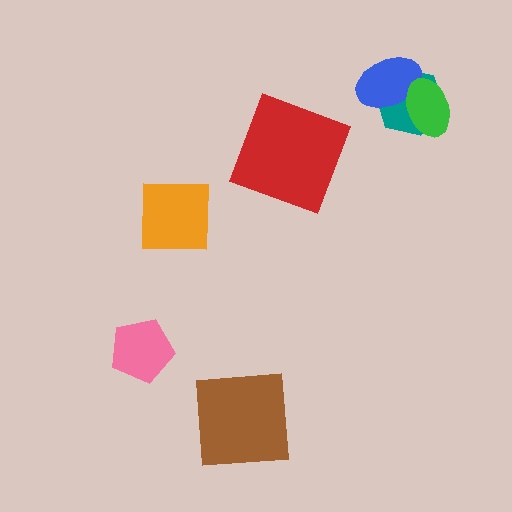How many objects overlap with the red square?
0 objects overlap with the red square.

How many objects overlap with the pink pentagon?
0 objects overlap with the pink pentagon.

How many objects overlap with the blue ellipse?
2 objects overlap with the blue ellipse.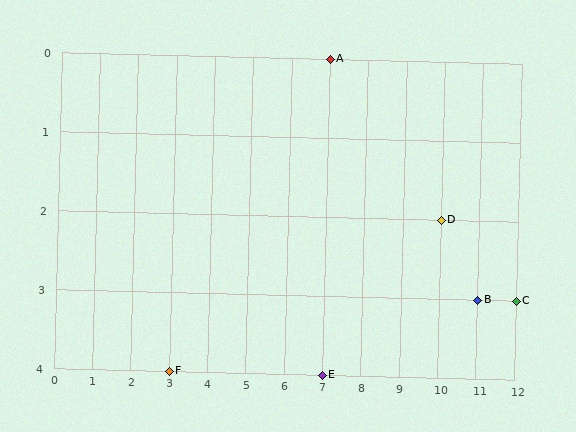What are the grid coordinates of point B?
Point B is at grid coordinates (11, 3).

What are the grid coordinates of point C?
Point C is at grid coordinates (12, 3).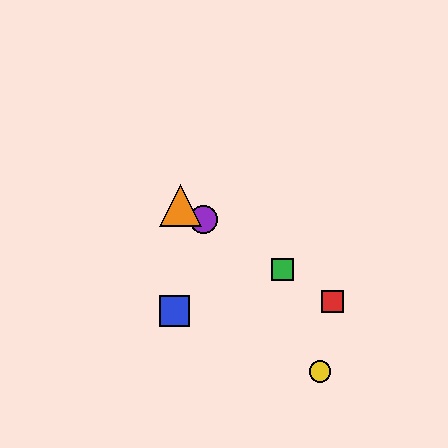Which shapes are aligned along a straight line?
The red square, the green square, the purple circle, the orange triangle are aligned along a straight line.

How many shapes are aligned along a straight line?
4 shapes (the red square, the green square, the purple circle, the orange triangle) are aligned along a straight line.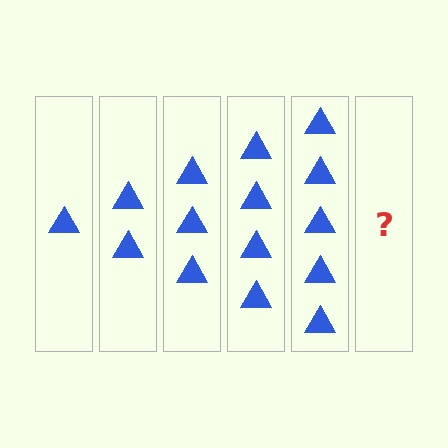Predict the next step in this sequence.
The next step is 6 triangles.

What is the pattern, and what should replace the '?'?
The pattern is that each step adds one more triangle. The '?' should be 6 triangles.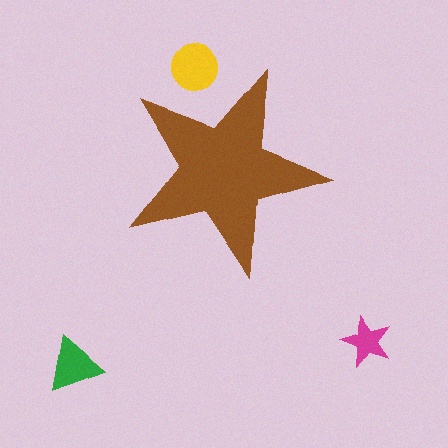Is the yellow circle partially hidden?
Yes, the yellow circle is partially hidden behind the brown star.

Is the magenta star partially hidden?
No, the magenta star is fully visible.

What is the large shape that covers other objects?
A brown star.